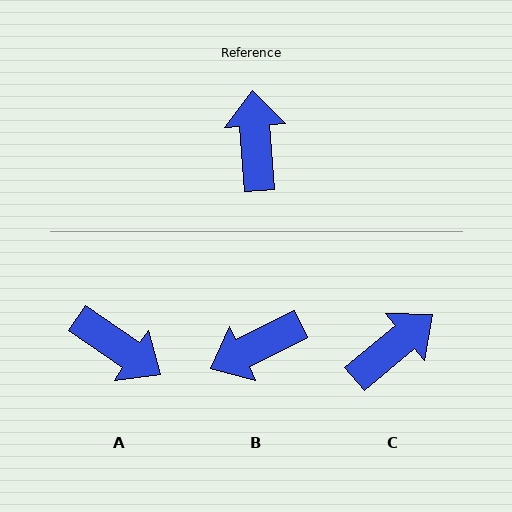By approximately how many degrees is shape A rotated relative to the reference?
Approximately 128 degrees clockwise.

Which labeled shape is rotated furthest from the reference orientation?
A, about 128 degrees away.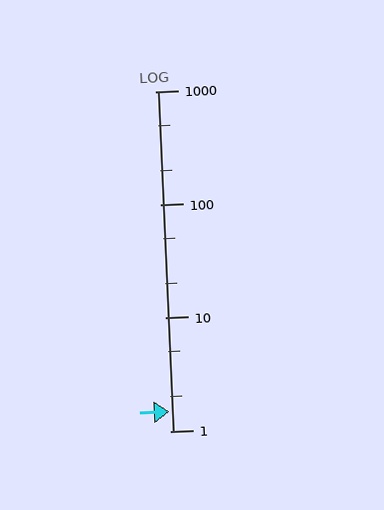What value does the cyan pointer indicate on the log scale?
The pointer indicates approximately 1.5.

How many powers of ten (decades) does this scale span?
The scale spans 3 decades, from 1 to 1000.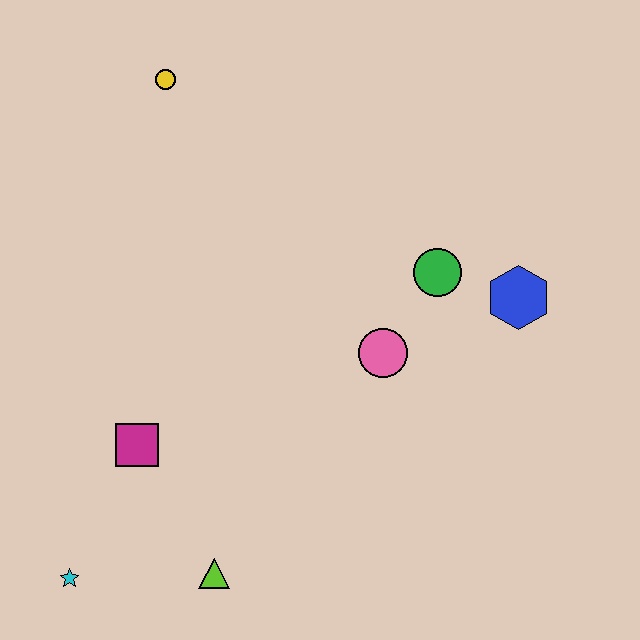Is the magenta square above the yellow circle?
No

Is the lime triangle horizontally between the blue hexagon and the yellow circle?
Yes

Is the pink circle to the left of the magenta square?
No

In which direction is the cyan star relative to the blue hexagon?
The cyan star is to the left of the blue hexagon.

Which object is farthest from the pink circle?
The cyan star is farthest from the pink circle.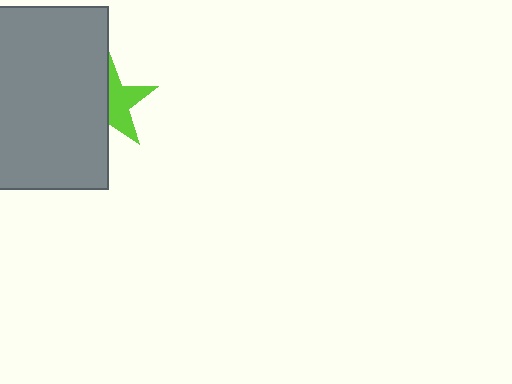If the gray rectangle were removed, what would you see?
You would see the complete lime star.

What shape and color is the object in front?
The object in front is a gray rectangle.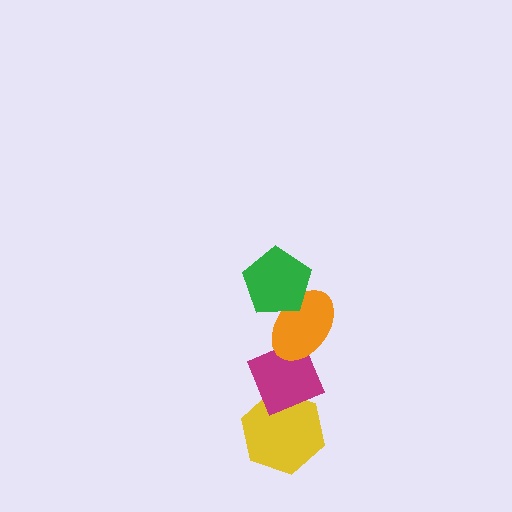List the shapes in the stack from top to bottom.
From top to bottom: the green pentagon, the orange ellipse, the magenta diamond, the yellow hexagon.